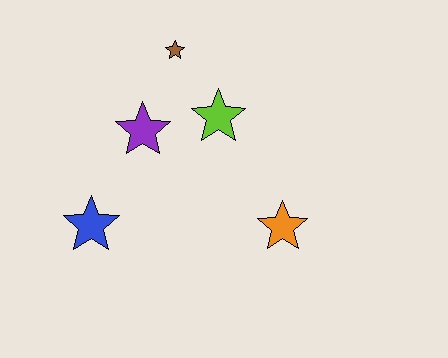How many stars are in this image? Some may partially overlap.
There are 5 stars.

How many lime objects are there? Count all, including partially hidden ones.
There is 1 lime object.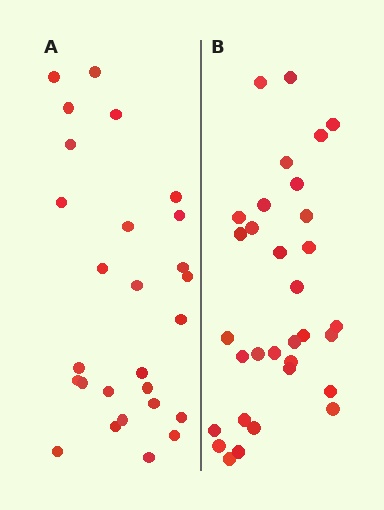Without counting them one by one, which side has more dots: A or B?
Region B (the right region) has more dots.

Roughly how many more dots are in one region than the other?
Region B has about 5 more dots than region A.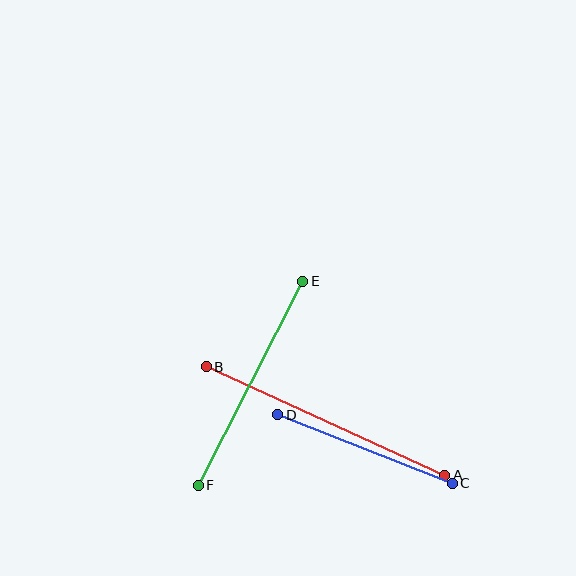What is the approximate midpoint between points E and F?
The midpoint is at approximately (250, 383) pixels.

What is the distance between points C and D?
The distance is approximately 187 pixels.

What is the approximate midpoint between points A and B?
The midpoint is at approximately (325, 421) pixels.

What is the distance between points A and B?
The distance is approximately 262 pixels.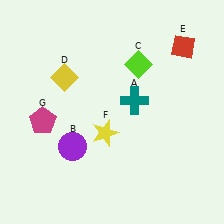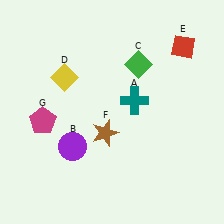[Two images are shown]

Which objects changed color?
C changed from lime to green. F changed from yellow to brown.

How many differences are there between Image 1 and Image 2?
There are 2 differences between the two images.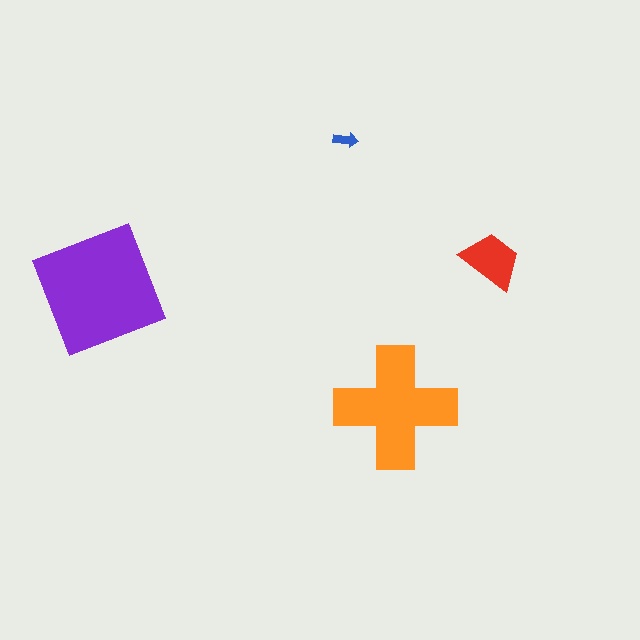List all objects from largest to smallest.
The purple square, the orange cross, the red trapezoid, the blue arrow.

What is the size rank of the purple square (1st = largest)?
1st.